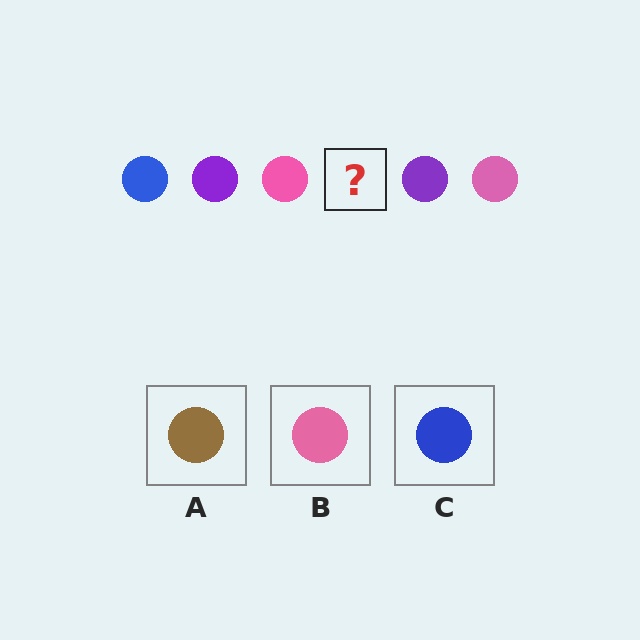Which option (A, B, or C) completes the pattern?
C.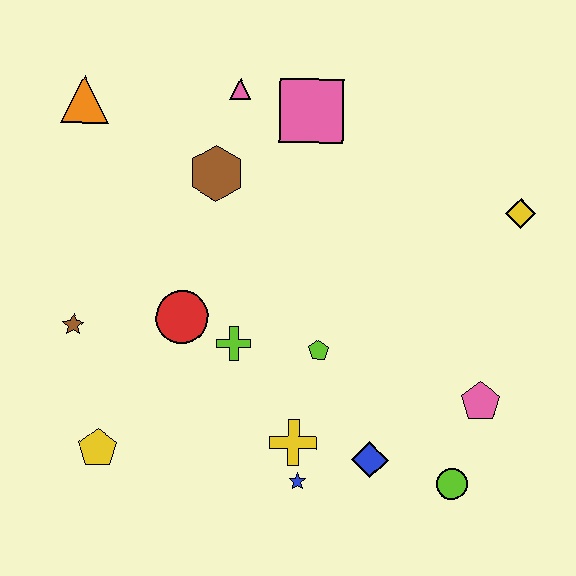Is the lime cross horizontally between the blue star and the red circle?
Yes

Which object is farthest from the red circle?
The yellow diamond is farthest from the red circle.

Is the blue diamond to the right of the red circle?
Yes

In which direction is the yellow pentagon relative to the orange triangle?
The yellow pentagon is below the orange triangle.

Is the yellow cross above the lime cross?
No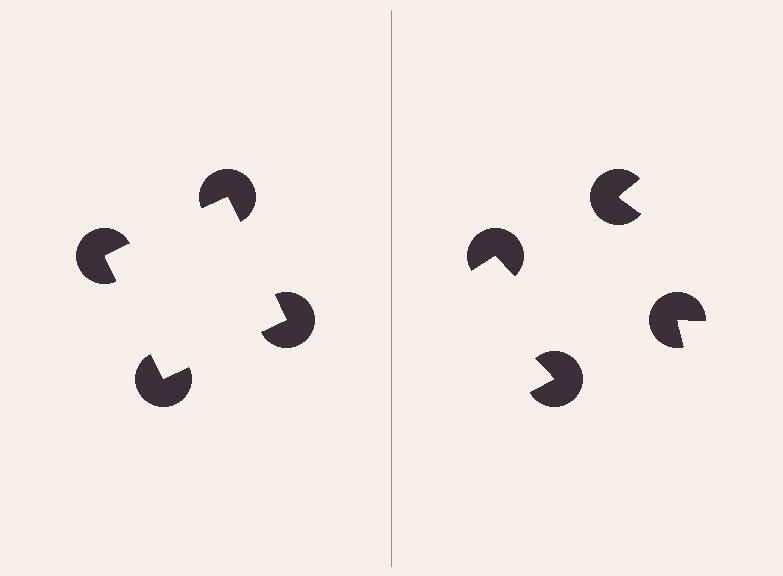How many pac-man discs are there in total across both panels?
8 — 4 on each side.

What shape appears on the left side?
An illusory square.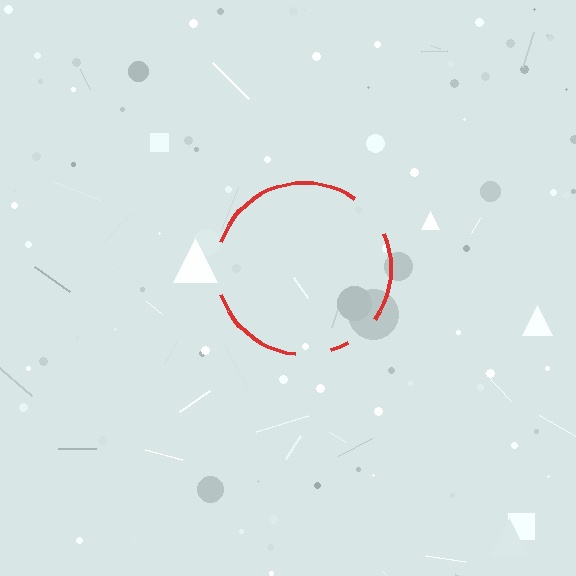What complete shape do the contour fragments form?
The contour fragments form a circle.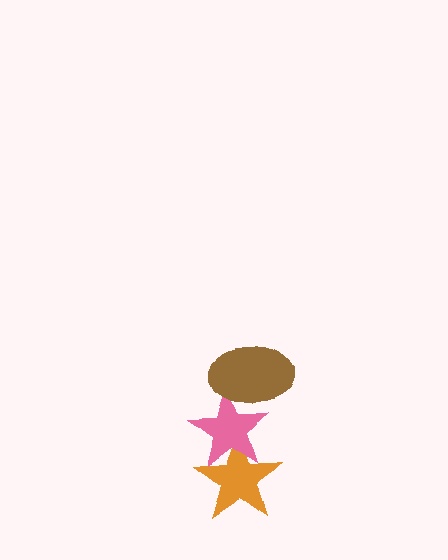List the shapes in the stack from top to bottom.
From top to bottom: the brown ellipse, the pink star, the orange star.